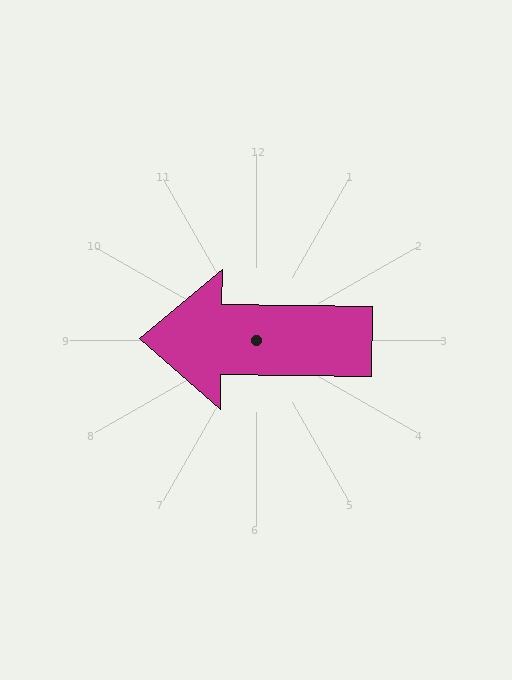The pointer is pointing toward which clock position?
Roughly 9 o'clock.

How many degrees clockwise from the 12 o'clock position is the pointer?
Approximately 271 degrees.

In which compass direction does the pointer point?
West.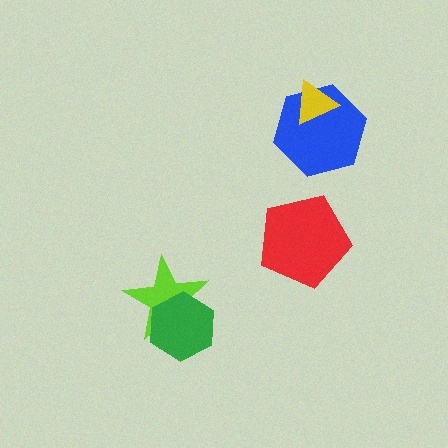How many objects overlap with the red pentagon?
0 objects overlap with the red pentagon.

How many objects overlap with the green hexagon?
1 object overlaps with the green hexagon.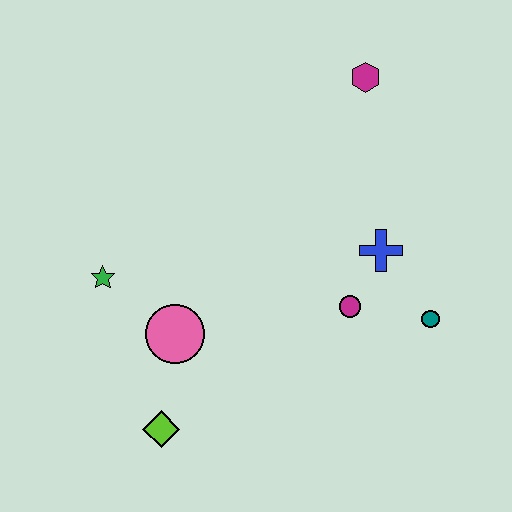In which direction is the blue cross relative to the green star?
The blue cross is to the right of the green star.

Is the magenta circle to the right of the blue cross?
No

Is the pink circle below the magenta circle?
Yes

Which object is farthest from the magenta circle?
The green star is farthest from the magenta circle.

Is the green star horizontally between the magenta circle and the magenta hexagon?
No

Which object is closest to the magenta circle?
The blue cross is closest to the magenta circle.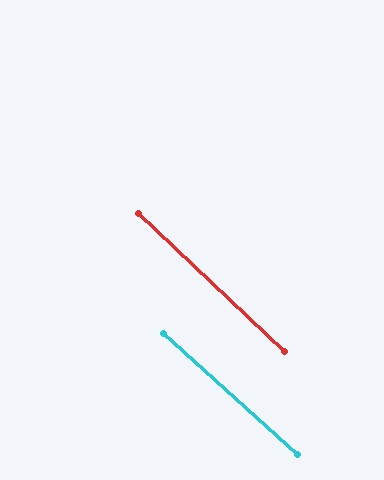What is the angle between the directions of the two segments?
Approximately 1 degree.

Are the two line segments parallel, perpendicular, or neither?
Parallel — their directions differ by only 1.3°.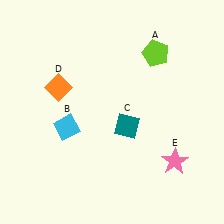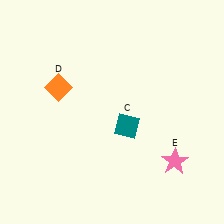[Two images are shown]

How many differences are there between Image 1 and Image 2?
There are 2 differences between the two images.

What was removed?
The lime pentagon (A), the cyan diamond (B) were removed in Image 2.